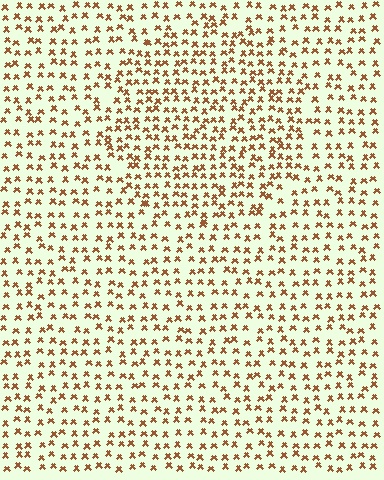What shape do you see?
I see a circle.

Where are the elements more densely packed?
The elements are more densely packed inside the circle boundary.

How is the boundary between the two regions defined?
The boundary is defined by a change in element density (approximately 1.5x ratio). All elements are the same color, size, and shape.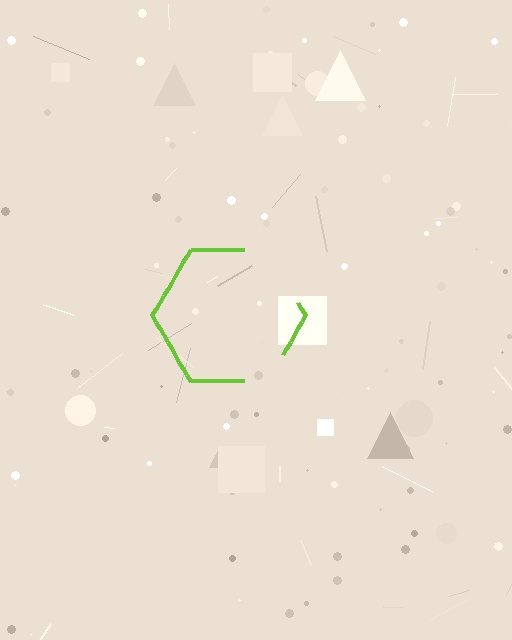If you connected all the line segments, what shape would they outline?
They would outline a hexagon.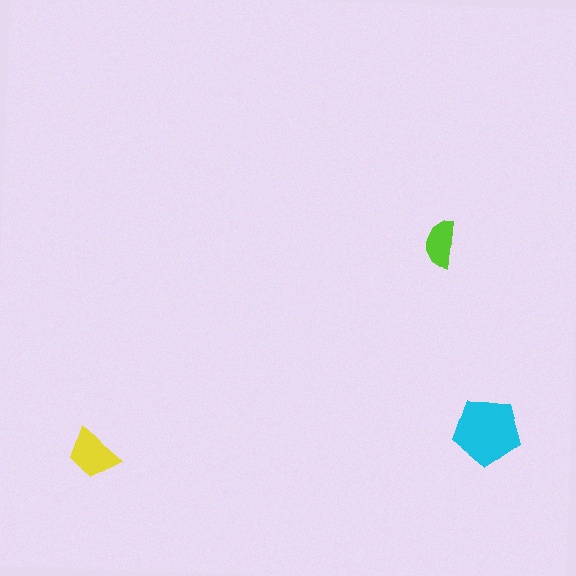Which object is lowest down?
The yellow trapezoid is bottommost.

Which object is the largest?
The cyan pentagon.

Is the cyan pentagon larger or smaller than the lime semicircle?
Larger.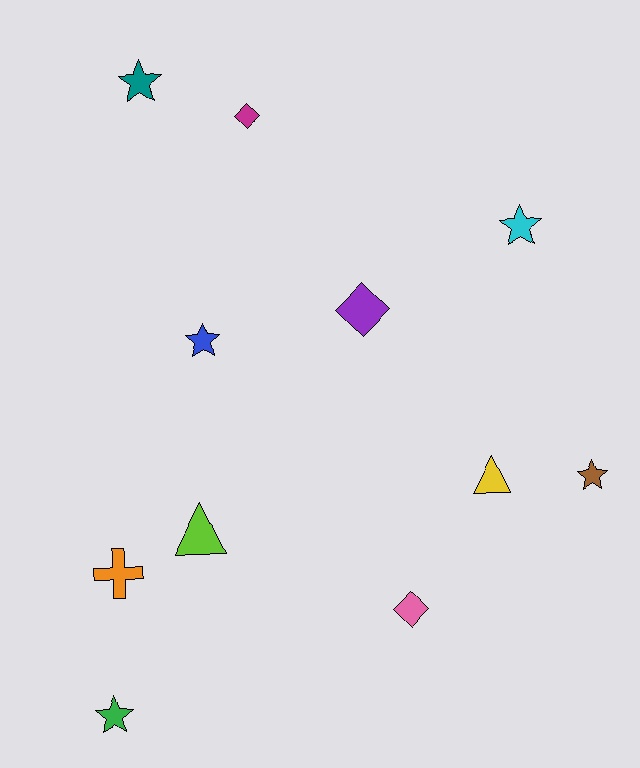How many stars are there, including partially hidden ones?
There are 5 stars.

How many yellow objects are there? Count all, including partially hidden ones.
There is 1 yellow object.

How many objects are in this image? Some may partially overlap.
There are 11 objects.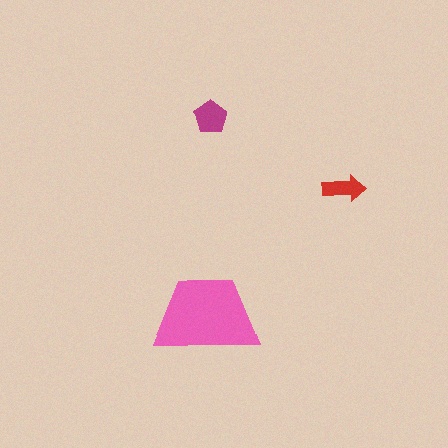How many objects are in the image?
There are 3 objects in the image.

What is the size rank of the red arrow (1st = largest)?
3rd.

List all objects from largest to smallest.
The pink trapezoid, the magenta pentagon, the red arrow.